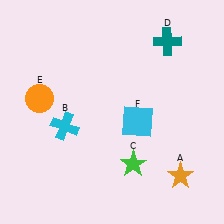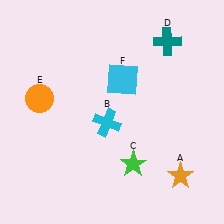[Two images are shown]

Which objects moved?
The objects that moved are: the cyan cross (B), the cyan square (F).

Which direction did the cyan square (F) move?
The cyan square (F) moved up.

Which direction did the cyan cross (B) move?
The cyan cross (B) moved right.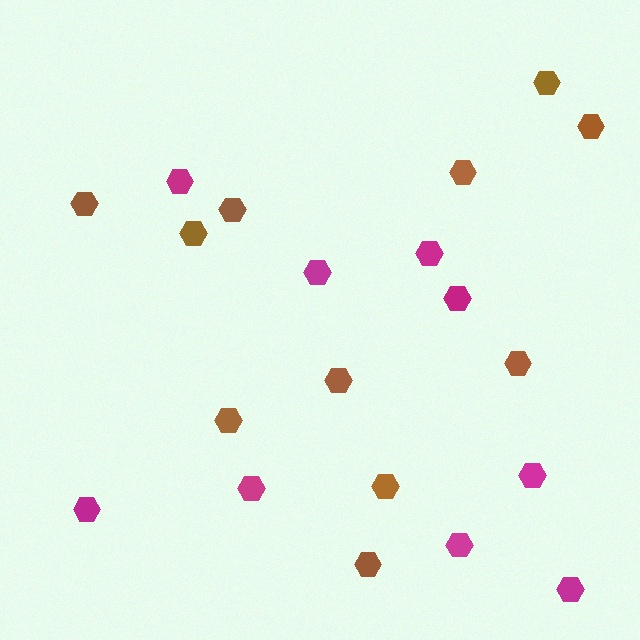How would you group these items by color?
There are 2 groups: one group of magenta hexagons (9) and one group of brown hexagons (11).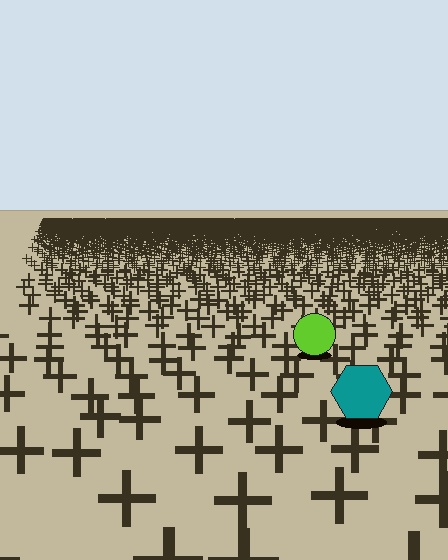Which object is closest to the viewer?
The teal hexagon is closest. The texture marks near it are larger and more spread out.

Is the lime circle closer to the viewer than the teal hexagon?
No. The teal hexagon is closer — you can tell from the texture gradient: the ground texture is coarser near it.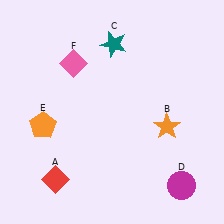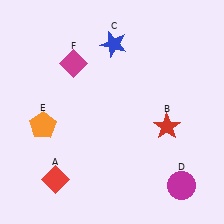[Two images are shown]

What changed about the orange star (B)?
In Image 1, B is orange. In Image 2, it changed to red.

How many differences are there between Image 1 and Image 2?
There are 3 differences between the two images.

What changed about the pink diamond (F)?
In Image 1, F is pink. In Image 2, it changed to magenta.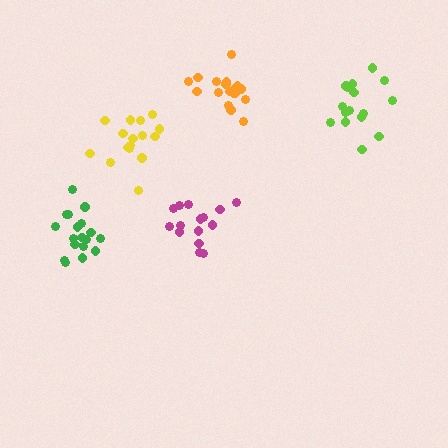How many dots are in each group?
Group 1: 15 dots, Group 2: 16 dots, Group 3: 16 dots, Group 4: 18 dots, Group 5: 18 dots (83 total).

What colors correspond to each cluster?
The clusters are colored: magenta, yellow, lime, green, orange.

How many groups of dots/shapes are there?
There are 5 groups.